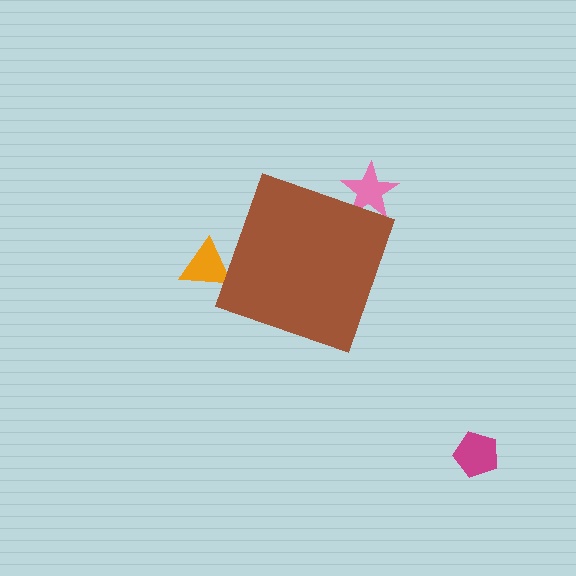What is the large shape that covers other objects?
A brown diamond.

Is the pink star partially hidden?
Yes, the pink star is partially hidden behind the brown diamond.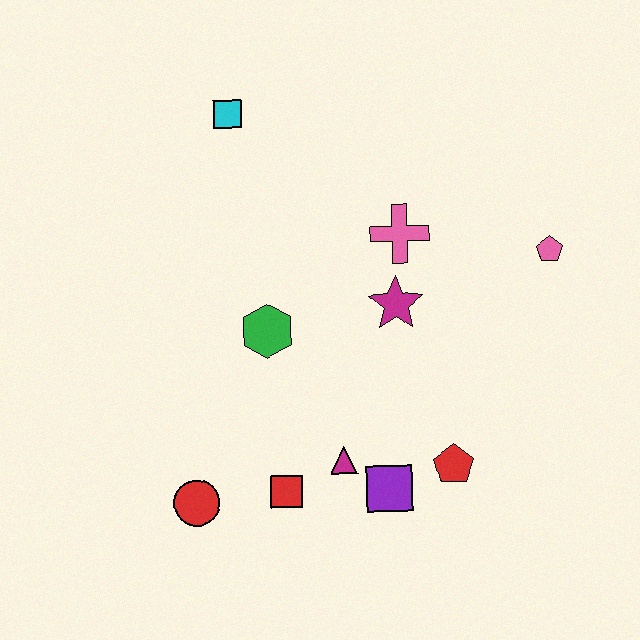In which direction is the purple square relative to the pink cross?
The purple square is below the pink cross.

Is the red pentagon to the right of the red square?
Yes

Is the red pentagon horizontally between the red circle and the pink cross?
No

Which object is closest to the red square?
The magenta triangle is closest to the red square.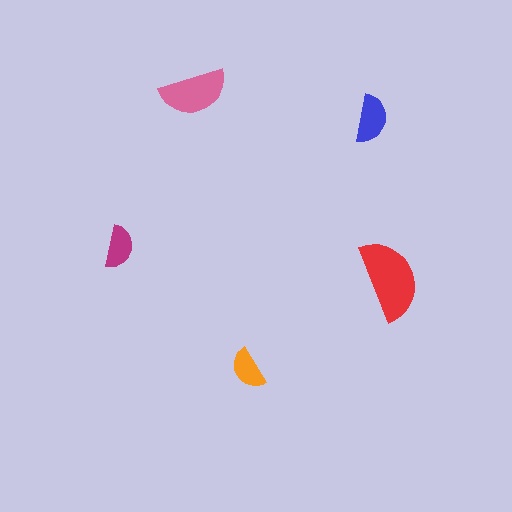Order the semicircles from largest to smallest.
the red one, the pink one, the blue one, the magenta one, the orange one.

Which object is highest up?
The pink semicircle is topmost.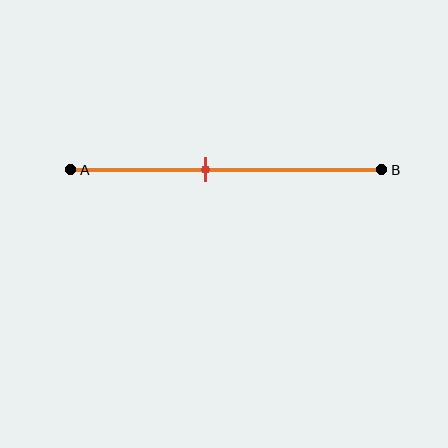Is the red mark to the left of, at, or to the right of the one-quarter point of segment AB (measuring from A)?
The red mark is to the right of the one-quarter point of segment AB.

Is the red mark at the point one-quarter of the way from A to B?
No, the mark is at about 45% from A, not at the 25% one-quarter point.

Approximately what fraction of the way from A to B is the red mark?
The red mark is approximately 45% of the way from A to B.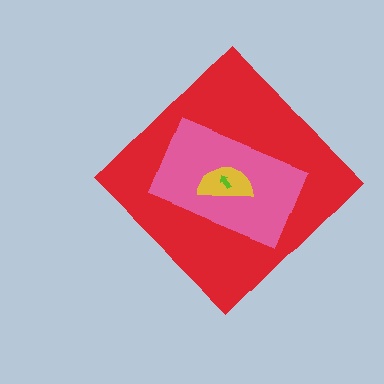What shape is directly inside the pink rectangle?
The yellow semicircle.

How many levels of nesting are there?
4.